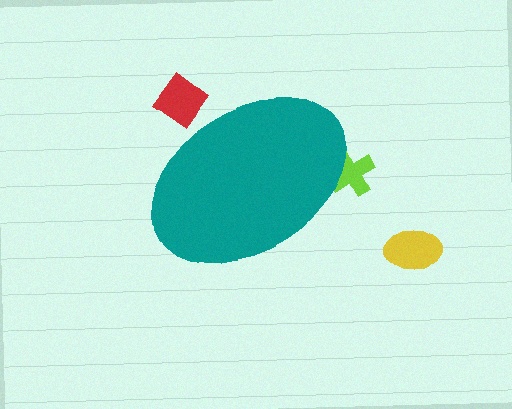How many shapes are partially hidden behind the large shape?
2 shapes are partially hidden.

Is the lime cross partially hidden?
Yes, the lime cross is partially hidden behind the teal ellipse.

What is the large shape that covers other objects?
A teal ellipse.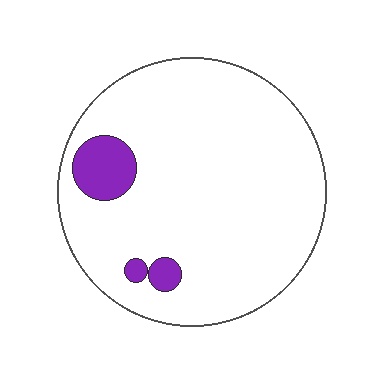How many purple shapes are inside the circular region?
3.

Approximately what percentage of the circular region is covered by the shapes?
Approximately 10%.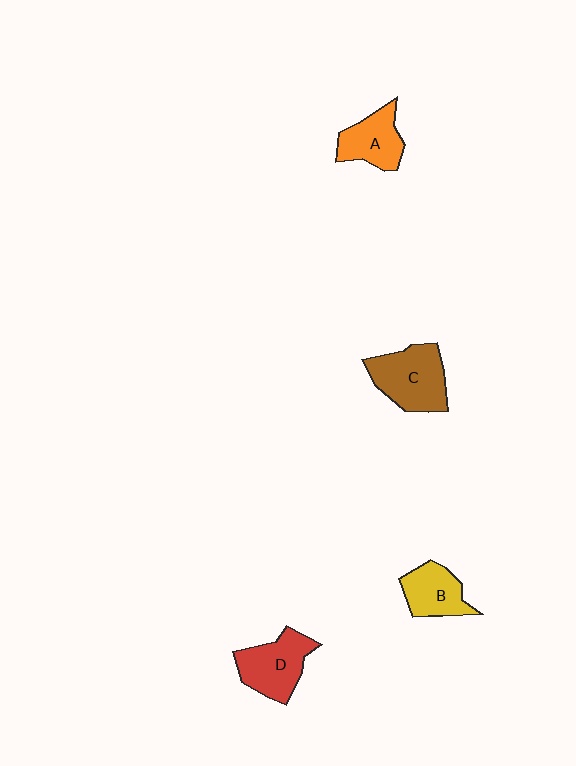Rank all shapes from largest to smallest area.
From largest to smallest: C (brown), D (red), A (orange), B (yellow).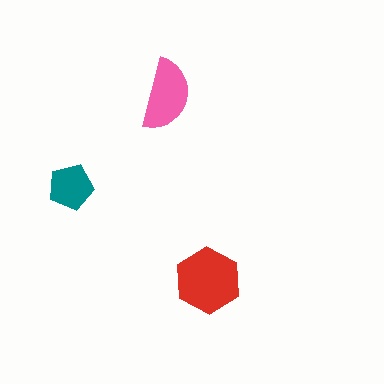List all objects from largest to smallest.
The red hexagon, the pink semicircle, the teal pentagon.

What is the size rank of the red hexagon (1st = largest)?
1st.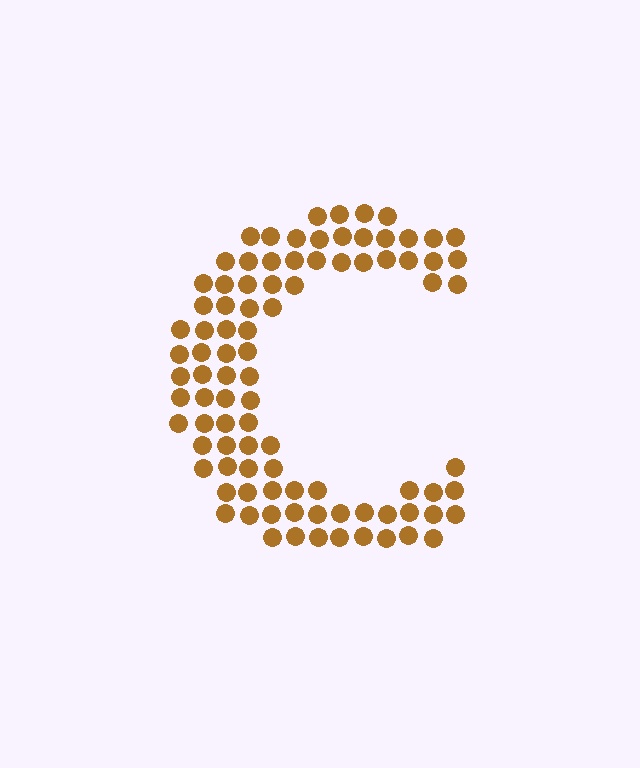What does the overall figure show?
The overall figure shows the letter C.